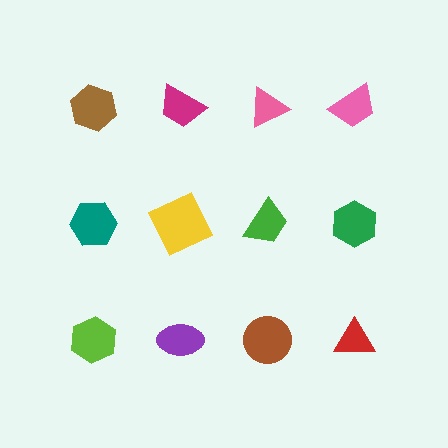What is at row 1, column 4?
A pink trapezoid.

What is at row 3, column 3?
A brown circle.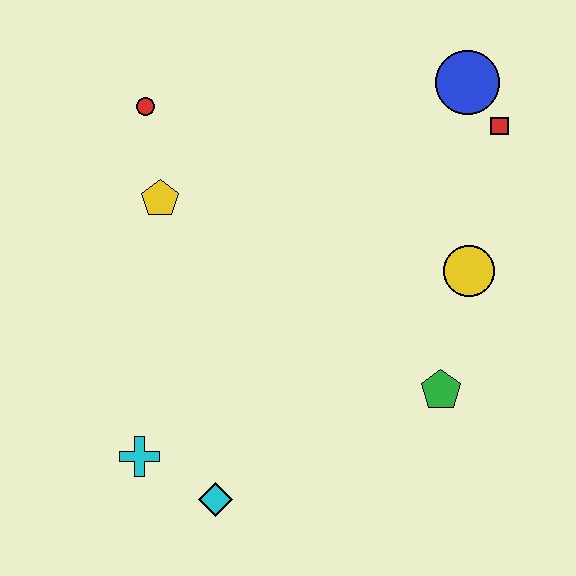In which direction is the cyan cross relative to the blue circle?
The cyan cross is below the blue circle.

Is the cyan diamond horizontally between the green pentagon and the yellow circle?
No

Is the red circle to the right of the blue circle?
No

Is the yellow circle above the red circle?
No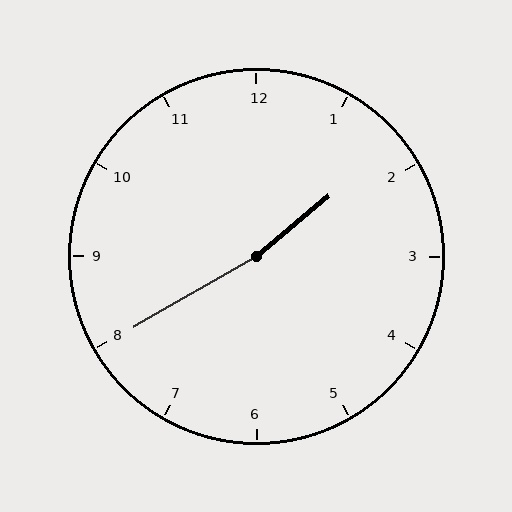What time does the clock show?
1:40.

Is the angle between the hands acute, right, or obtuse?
It is obtuse.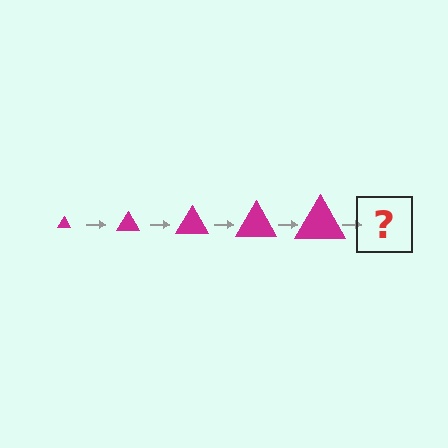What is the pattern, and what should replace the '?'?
The pattern is that the triangle gets progressively larger each step. The '?' should be a magenta triangle, larger than the previous one.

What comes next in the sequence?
The next element should be a magenta triangle, larger than the previous one.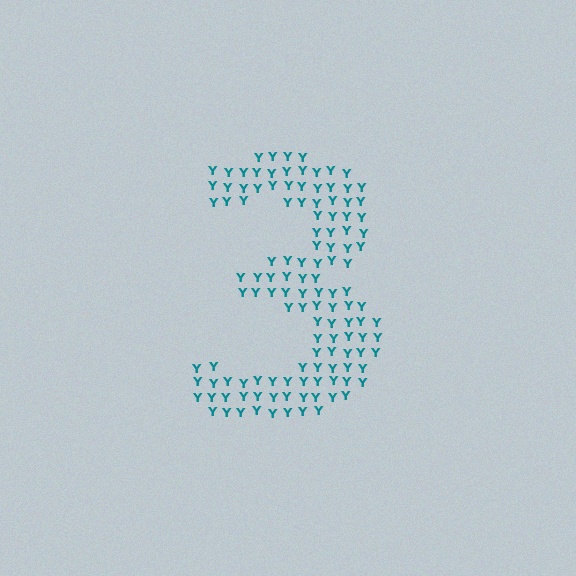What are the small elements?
The small elements are letter Y's.